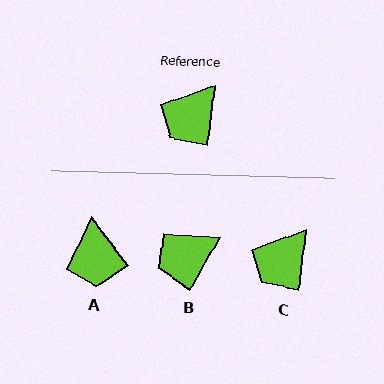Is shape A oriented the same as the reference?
No, it is off by about 44 degrees.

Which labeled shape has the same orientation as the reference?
C.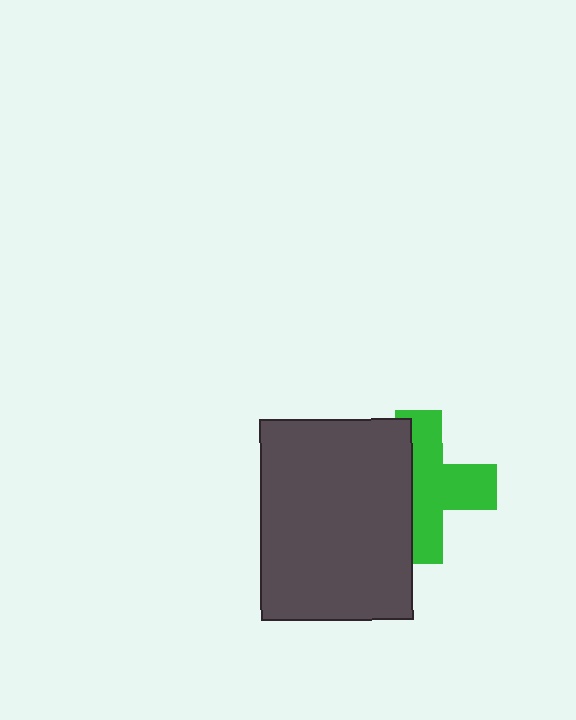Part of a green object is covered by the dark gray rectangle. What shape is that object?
It is a cross.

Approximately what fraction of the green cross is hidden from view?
Roughly 40% of the green cross is hidden behind the dark gray rectangle.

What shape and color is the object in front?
The object in front is a dark gray rectangle.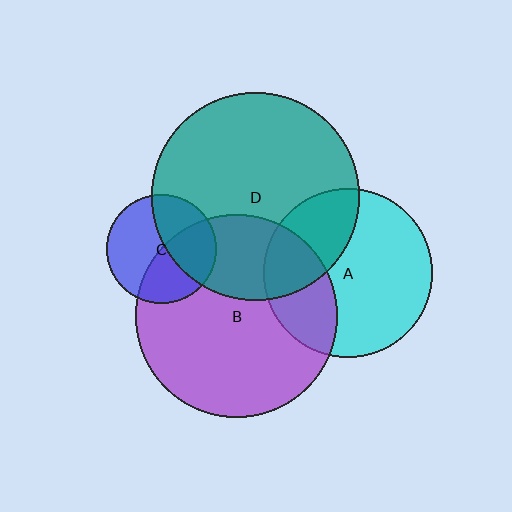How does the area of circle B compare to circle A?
Approximately 1.4 times.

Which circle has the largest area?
Circle D (teal).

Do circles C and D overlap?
Yes.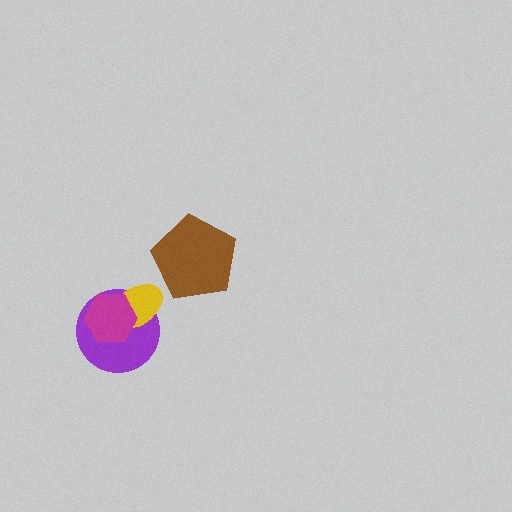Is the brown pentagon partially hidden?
No, no other shape covers it.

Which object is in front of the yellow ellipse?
The magenta hexagon is in front of the yellow ellipse.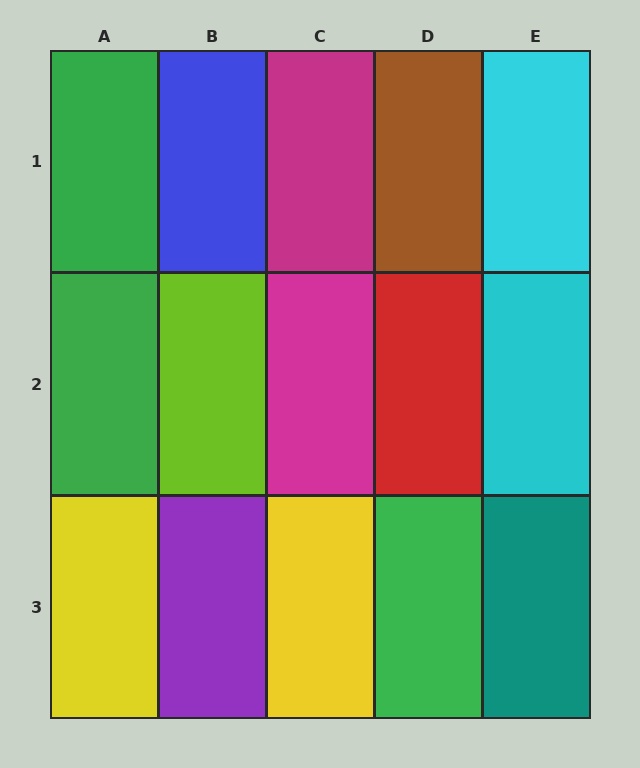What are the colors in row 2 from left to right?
Green, lime, magenta, red, cyan.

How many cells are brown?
1 cell is brown.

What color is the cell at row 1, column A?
Green.